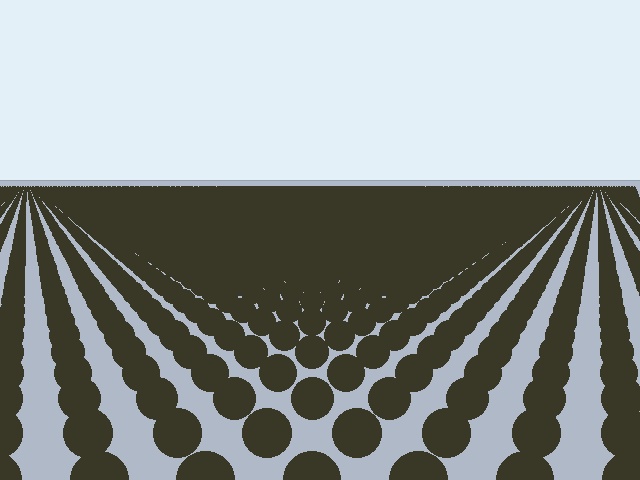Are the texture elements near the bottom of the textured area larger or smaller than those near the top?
Larger. Near the bottom, elements are closer to the viewer and appear at a bigger on-screen size.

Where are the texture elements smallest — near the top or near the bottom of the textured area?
Near the top.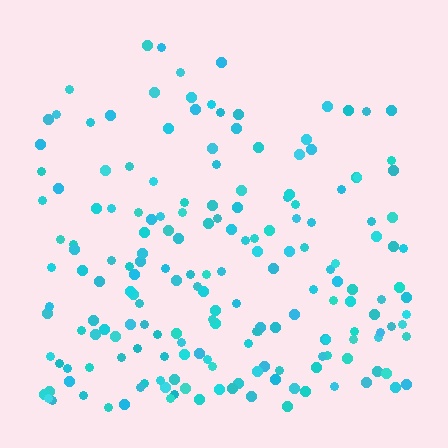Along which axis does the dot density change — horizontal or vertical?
Vertical.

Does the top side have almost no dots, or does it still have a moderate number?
Still a moderate number, just noticeably fewer than the bottom.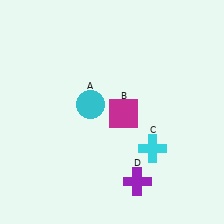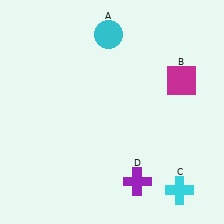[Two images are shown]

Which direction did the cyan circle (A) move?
The cyan circle (A) moved up.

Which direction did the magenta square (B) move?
The magenta square (B) moved right.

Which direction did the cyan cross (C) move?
The cyan cross (C) moved down.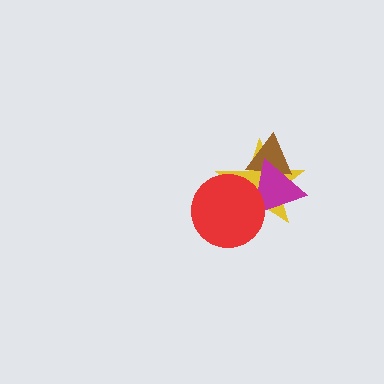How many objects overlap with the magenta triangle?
3 objects overlap with the magenta triangle.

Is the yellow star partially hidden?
Yes, it is partially covered by another shape.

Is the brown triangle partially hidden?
Yes, it is partially covered by another shape.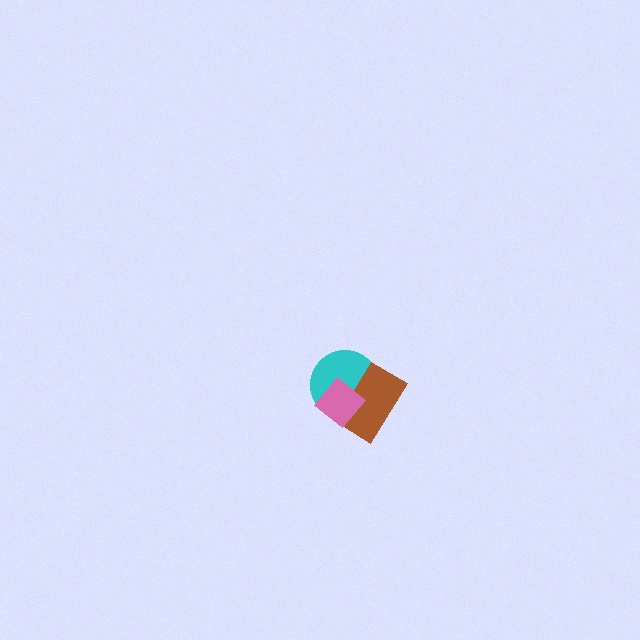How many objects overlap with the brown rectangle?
2 objects overlap with the brown rectangle.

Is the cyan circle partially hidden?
Yes, it is partially covered by another shape.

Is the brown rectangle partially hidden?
Yes, it is partially covered by another shape.